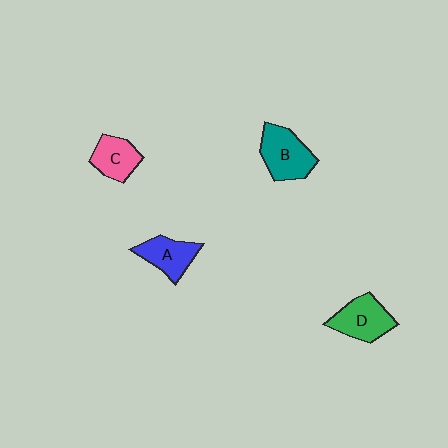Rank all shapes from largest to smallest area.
From largest to smallest: B (teal), D (green), A (blue), C (pink).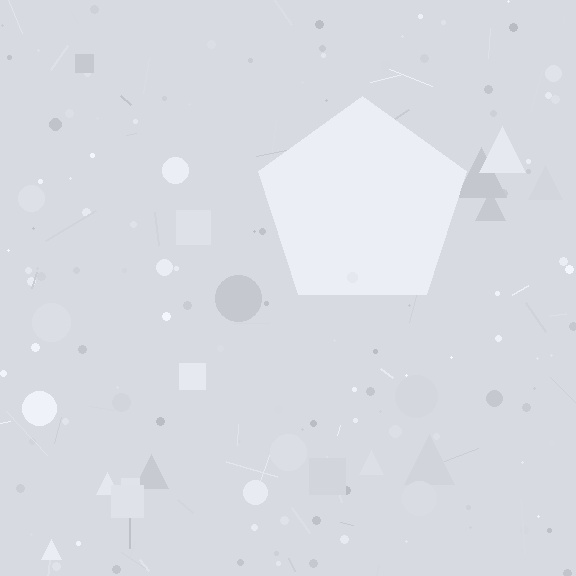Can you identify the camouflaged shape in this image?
The camouflaged shape is a pentagon.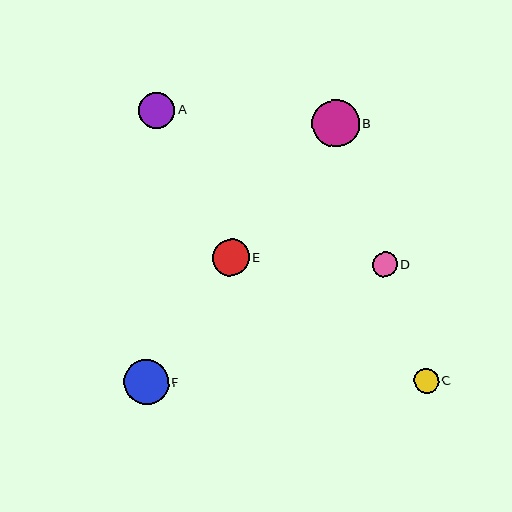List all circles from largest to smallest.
From largest to smallest: B, F, E, A, C, D.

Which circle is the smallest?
Circle D is the smallest with a size of approximately 25 pixels.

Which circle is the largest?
Circle B is the largest with a size of approximately 47 pixels.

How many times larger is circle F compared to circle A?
Circle F is approximately 1.2 times the size of circle A.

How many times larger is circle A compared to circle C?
Circle A is approximately 1.4 times the size of circle C.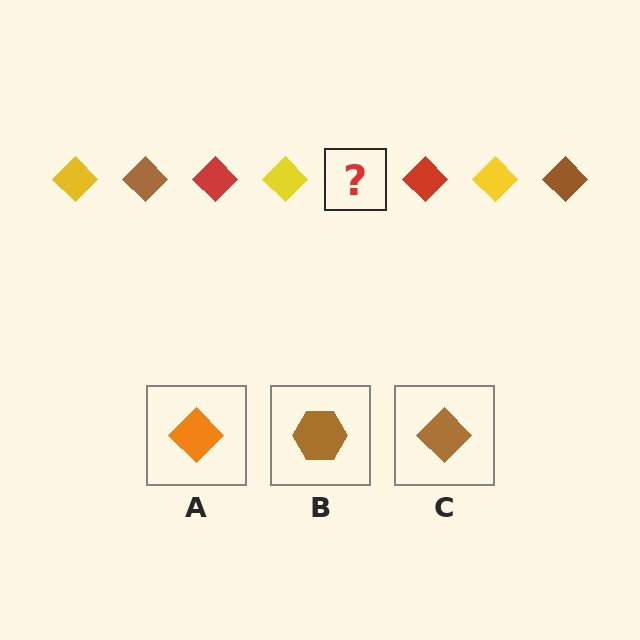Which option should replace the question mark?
Option C.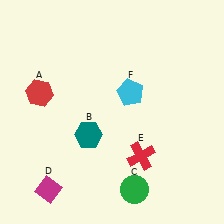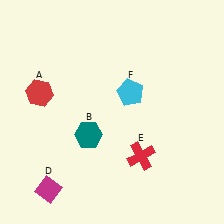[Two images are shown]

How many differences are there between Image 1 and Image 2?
There is 1 difference between the two images.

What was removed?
The green circle (C) was removed in Image 2.